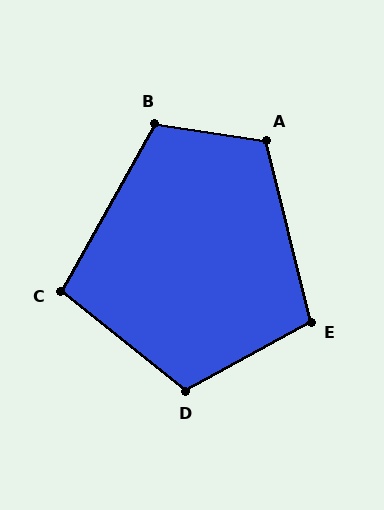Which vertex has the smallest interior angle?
C, at approximately 99 degrees.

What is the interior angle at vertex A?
Approximately 112 degrees (obtuse).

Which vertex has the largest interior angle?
D, at approximately 112 degrees.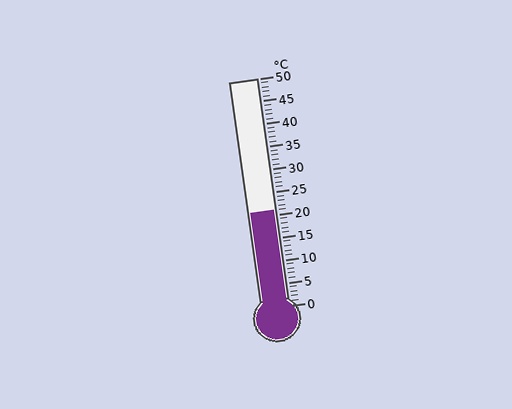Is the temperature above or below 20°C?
The temperature is above 20°C.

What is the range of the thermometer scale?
The thermometer scale ranges from 0°C to 50°C.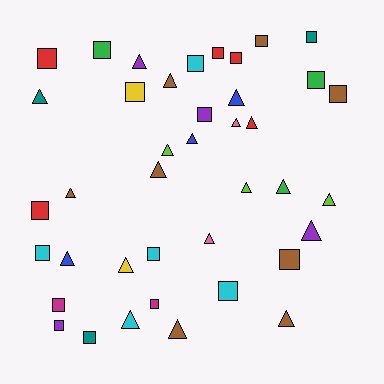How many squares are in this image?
There are 20 squares.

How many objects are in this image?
There are 40 objects.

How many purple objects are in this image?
There are 4 purple objects.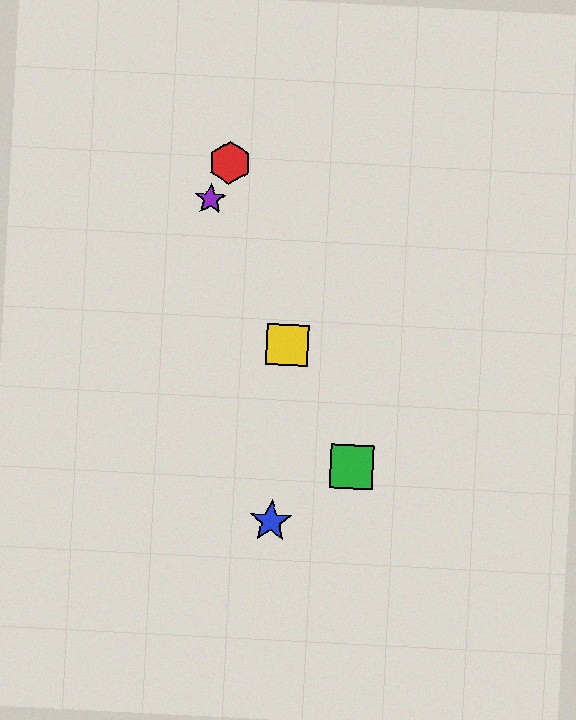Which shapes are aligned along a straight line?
The green square, the yellow square, the purple star are aligned along a straight line.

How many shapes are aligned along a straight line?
3 shapes (the green square, the yellow square, the purple star) are aligned along a straight line.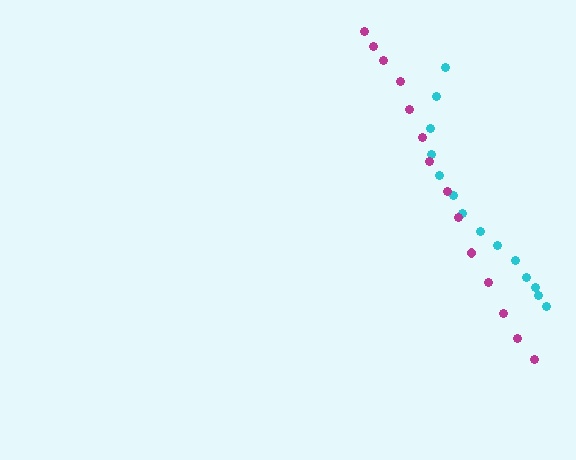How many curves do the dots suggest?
There are 2 distinct paths.